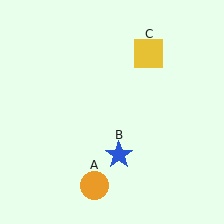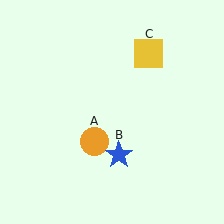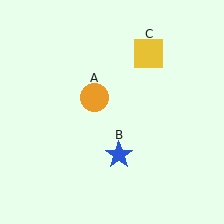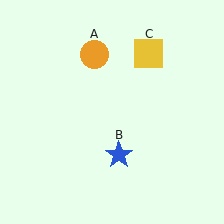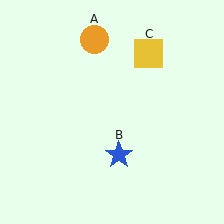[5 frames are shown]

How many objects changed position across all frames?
1 object changed position: orange circle (object A).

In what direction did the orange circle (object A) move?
The orange circle (object A) moved up.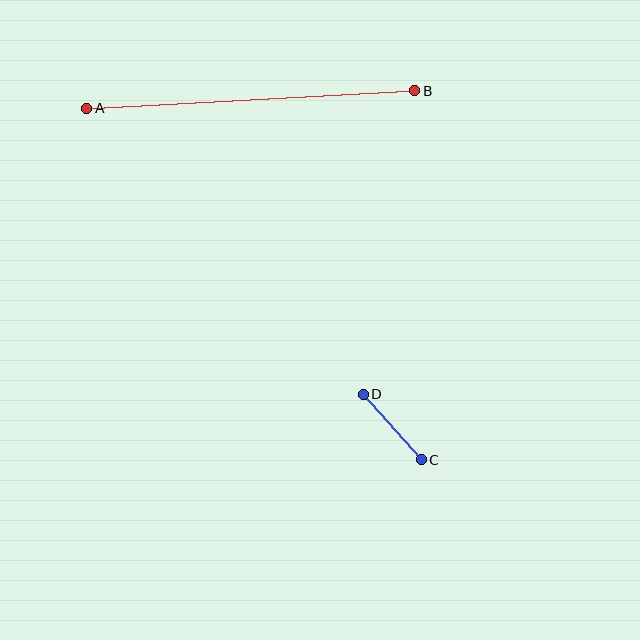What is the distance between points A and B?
The distance is approximately 329 pixels.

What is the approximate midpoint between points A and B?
The midpoint is at approximately (251, 100) pixels.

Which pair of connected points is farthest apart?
Points A and B are farthest apart.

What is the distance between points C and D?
The distance is approximately 88 pixels.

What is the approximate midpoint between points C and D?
The midpoint is at approximately (392, 427) pixels.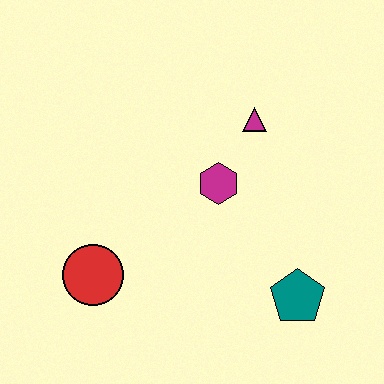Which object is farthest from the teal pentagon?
The red circle is farthest from the teal pentagon.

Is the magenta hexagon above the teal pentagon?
Yes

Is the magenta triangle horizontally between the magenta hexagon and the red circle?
No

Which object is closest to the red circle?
The magenta hexagon is closest to the red circle.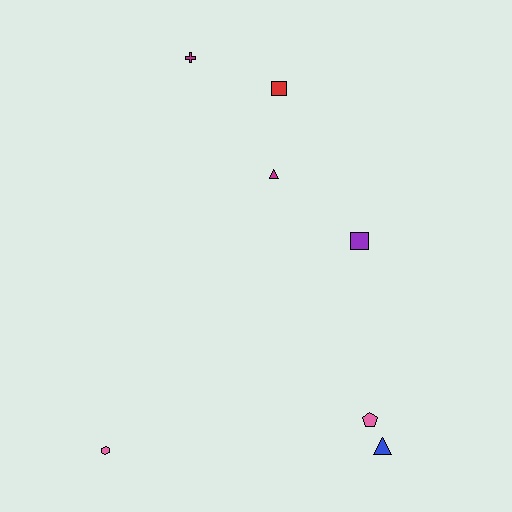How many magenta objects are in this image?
There are 2 magenta objects.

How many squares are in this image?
There are 2 squares.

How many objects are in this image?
There are 7 objects.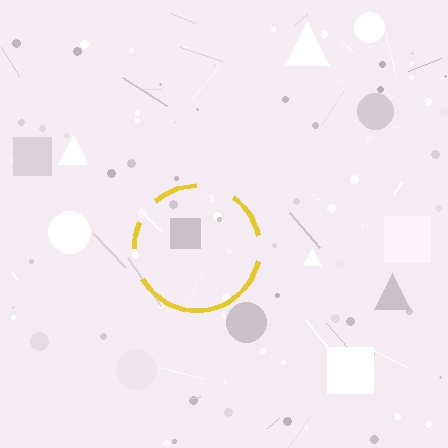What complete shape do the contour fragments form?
The contour fragments form a circle.